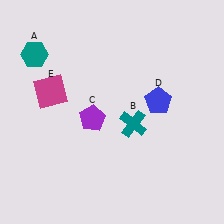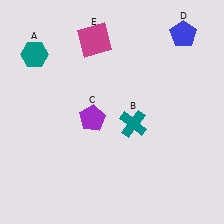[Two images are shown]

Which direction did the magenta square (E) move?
The magenta square (E) moved up.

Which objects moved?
The objects that moved are: the blue pentagon (D), the magenta square (E).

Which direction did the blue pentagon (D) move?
The blue pentagon (D) moved up.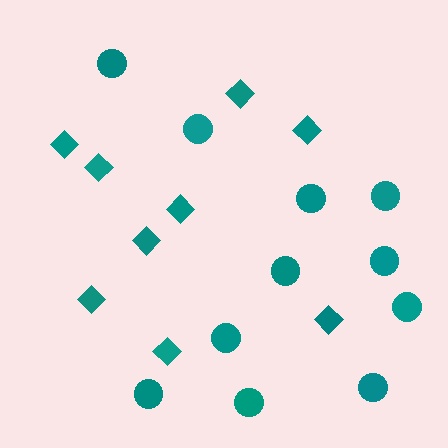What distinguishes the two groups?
There are 2 groups: one group of circles (11) and one group of diamonds (9).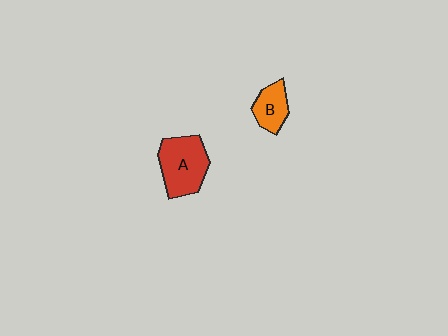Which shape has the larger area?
Shape A (red).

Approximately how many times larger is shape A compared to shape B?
Approximately 1.8 times.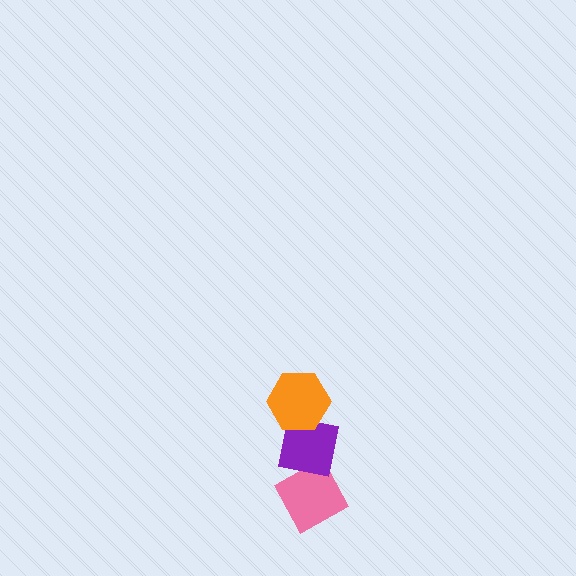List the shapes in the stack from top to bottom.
From top to bottom: the orange hexagon, the purple square, the pink diamond.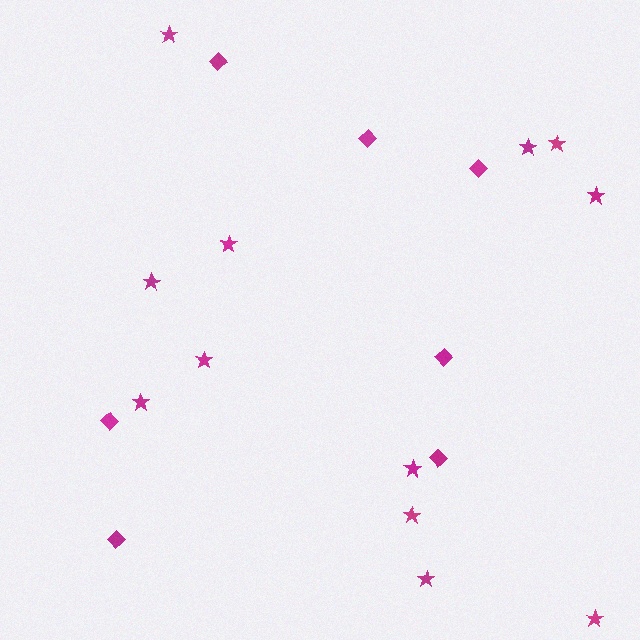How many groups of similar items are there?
There are 2 groups: one group of stars (12) and one group of diamonds (7).